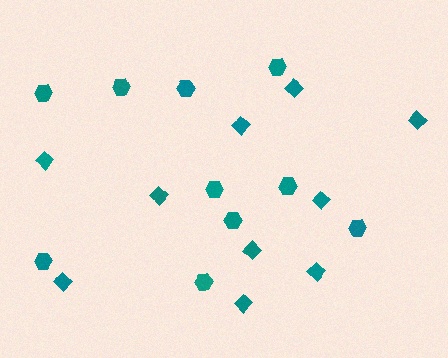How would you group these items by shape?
There are 2 groups: one group of diamonds (10) and one group of hexagons (10).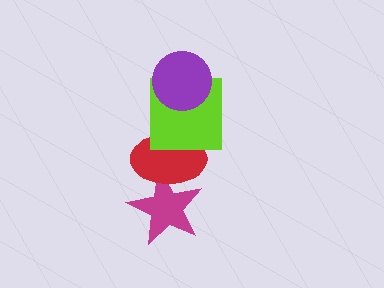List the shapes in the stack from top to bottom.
From top to bottom: the purple circle, the lime square, the red ellipse, the magenta star.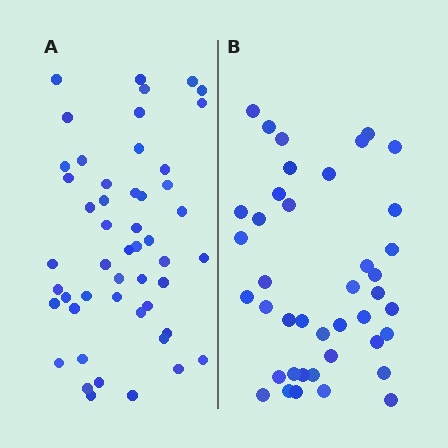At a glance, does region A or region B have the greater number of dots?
Region A (the left region) has more dots.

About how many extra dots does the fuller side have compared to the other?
Region A has roughly 8 or so more dots than region B.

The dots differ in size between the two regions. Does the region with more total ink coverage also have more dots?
No. Region B has more total ink coverage because its dots are larger, but region A actually contains more individual dots. Total area can be misleading — the number of items is what matters here.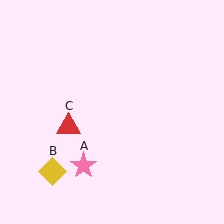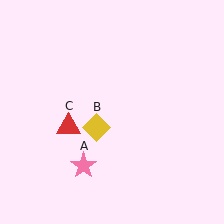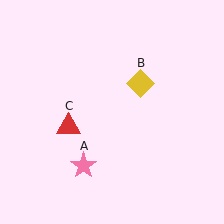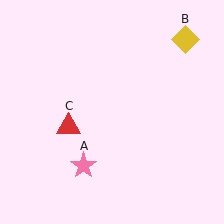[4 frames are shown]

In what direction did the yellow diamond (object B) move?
The yellow diamond (object B) moved up and to the right.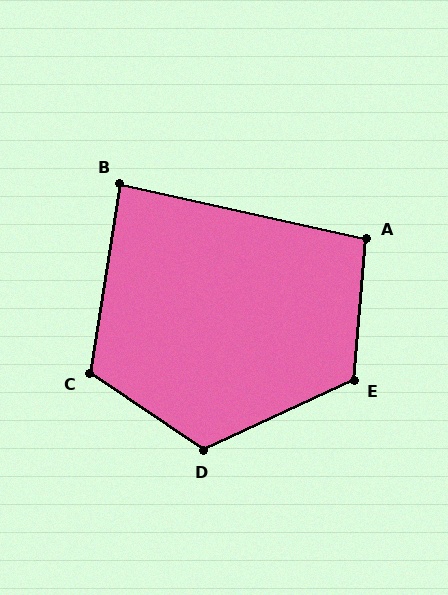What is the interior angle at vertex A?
Approximately 97 degrees (obtuse).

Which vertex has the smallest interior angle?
B, at approximately 86 degrees.